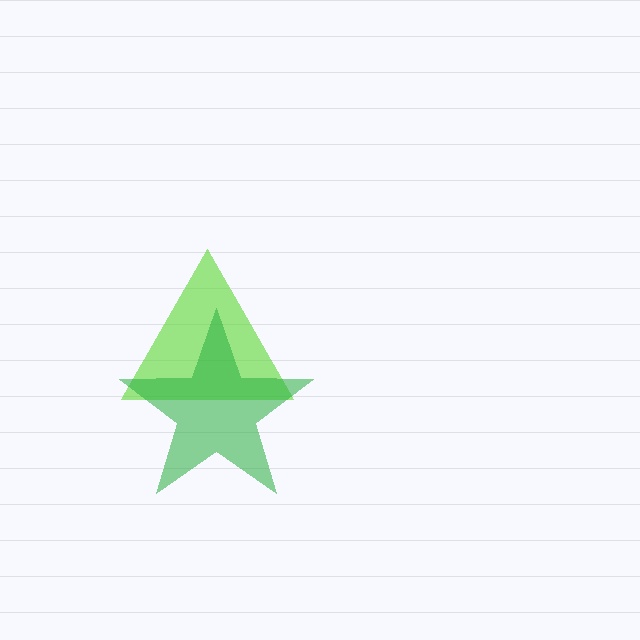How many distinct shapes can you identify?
There are 2 distinct shapes: a lime triangle, a green star.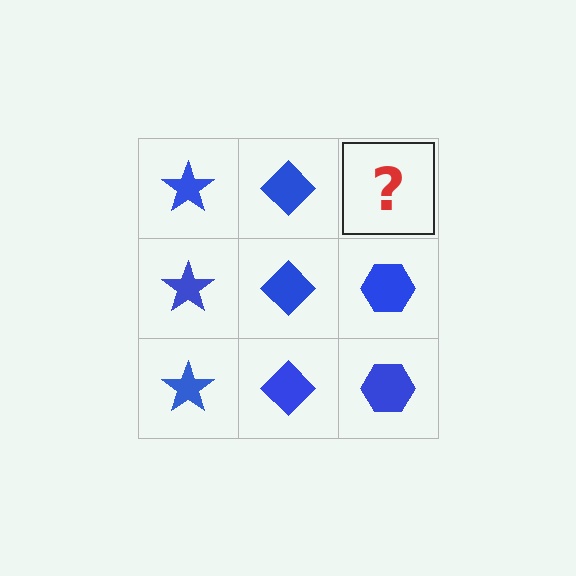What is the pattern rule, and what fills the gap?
The rule is that each column has a consistent shape. The gap should be filled with a blue hexagon.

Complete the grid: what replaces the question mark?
The question mark should be replaced with a blue hexagon.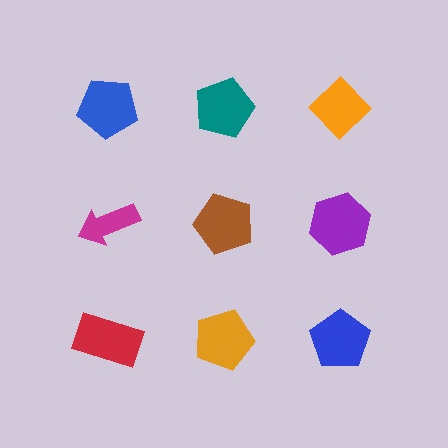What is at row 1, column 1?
A blue pentagon.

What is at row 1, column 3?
An orange diamond.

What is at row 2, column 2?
A brown pentagon.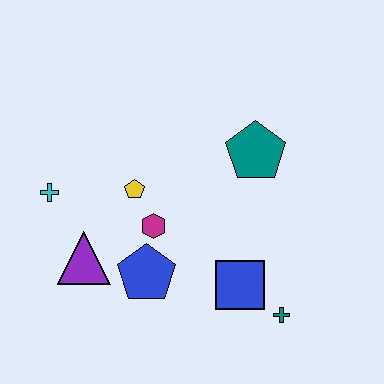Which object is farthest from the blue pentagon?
The teal pentagon is farthest from the blue pentagon.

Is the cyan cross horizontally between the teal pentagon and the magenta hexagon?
No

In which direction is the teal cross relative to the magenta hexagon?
The teal cross is to the right of the magenta hexagon.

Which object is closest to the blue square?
The teal cross is closest to the blue square.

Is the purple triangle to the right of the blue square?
No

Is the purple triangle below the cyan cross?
Yes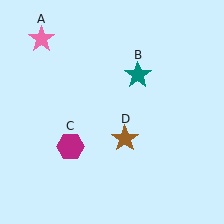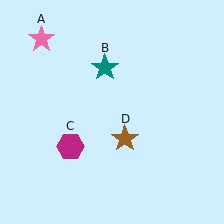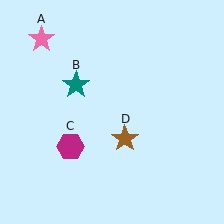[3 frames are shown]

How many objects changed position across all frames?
1 object changed position: teal star (object B).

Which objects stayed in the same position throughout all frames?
Pink star (object A) and magenta hexagon (object C) and brown star (object D) remained stationary.